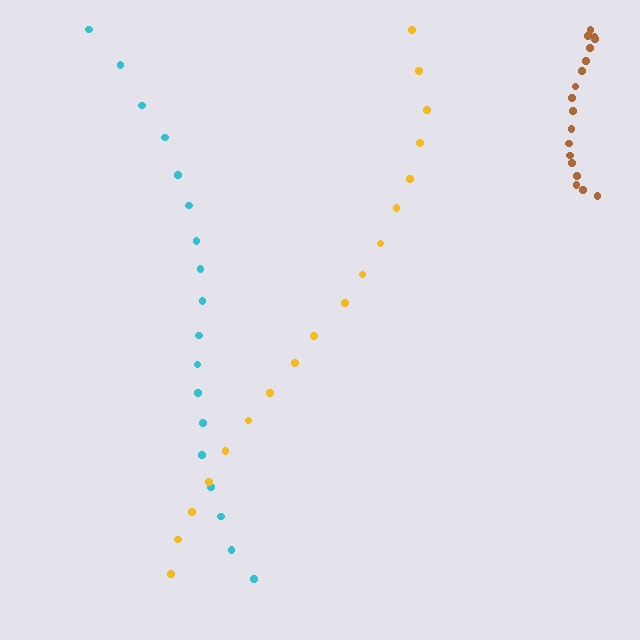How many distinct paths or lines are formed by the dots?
There are 3 distinct paths.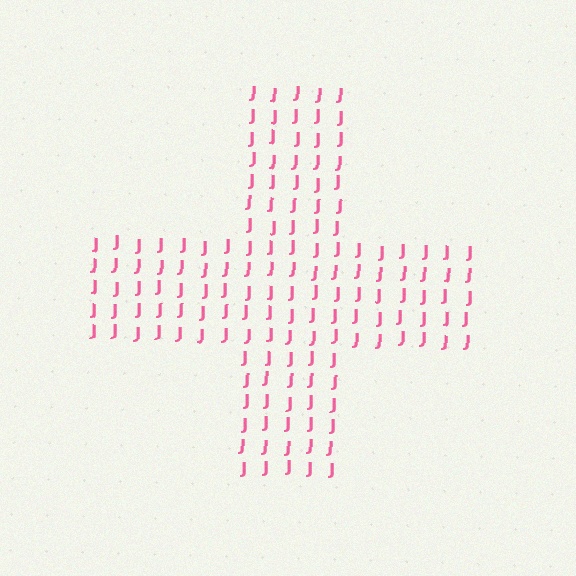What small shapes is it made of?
It is made of small letter J's.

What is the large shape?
The large shape is a cross.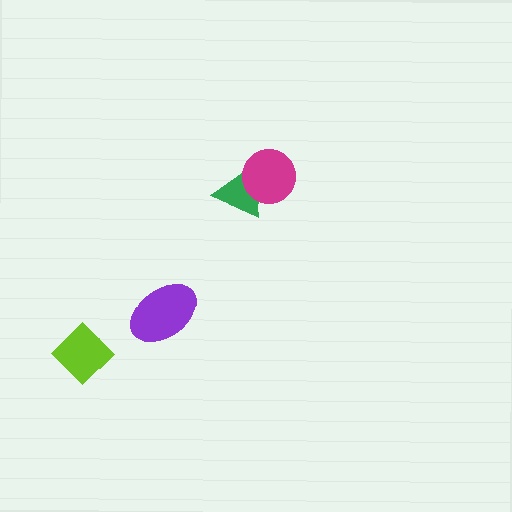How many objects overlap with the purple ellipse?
0 objects overlap with the purple ellipse.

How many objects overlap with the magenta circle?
1 object overlaps with the magenta circle.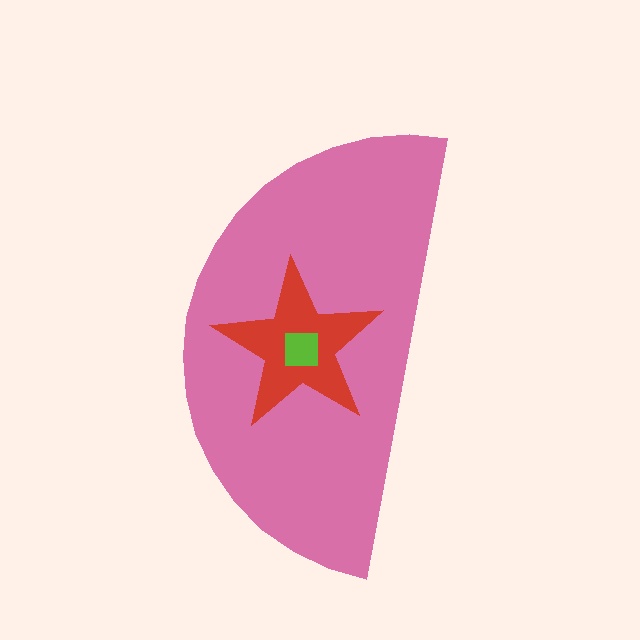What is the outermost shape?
The pink semicircle.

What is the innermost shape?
The lime square.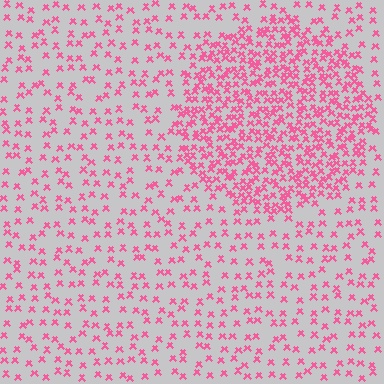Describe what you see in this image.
The image contains small pink elements arranged at two different densities. A circle-shaped region is visible where the elements are more densely packed than the surrounding area.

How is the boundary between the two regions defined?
The boundary is defined by a change in element density (approximately 2.5x ratio). All elements are the same color, size, and shape.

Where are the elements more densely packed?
The elements are more densely packed inside the circle boundary.